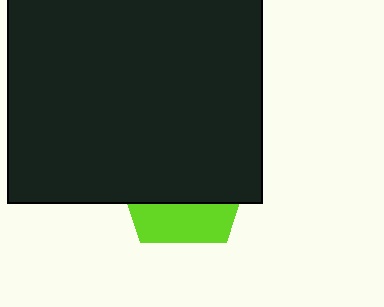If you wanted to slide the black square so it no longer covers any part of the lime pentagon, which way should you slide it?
Slide it up — that is the most direct way to separate the two shapes.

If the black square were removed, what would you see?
You would see the complete lime pentagon.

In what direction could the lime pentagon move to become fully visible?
The lime pentagon could move down. That would shift it out from behind the black square entirely.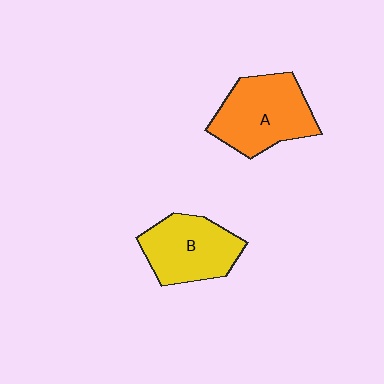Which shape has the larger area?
Shape A (orange).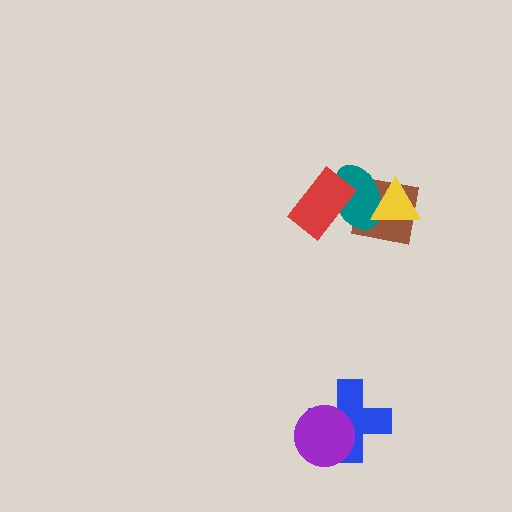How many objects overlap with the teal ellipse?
3 objects overlap with the teal ellipse.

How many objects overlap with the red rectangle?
1 object overlaps with the red rectangle.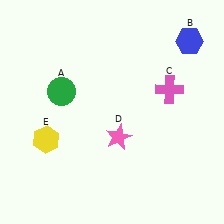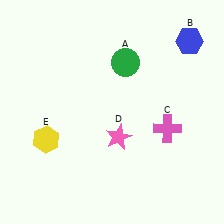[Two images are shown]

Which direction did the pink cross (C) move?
The pink cross (C) moved down.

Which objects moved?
The objects that moved are: the green circle (A), the pink cross (C).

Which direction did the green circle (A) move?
The green circle (A) moved right.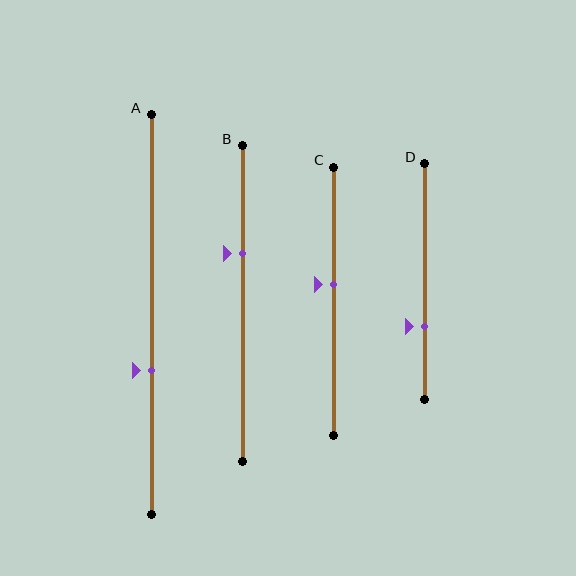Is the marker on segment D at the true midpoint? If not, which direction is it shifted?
No, the marker on segment D is shifted downward by about 19% of the segment length.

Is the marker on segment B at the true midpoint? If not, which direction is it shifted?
No, the marker on segment B is shifted upward by about 16% of the segment length.